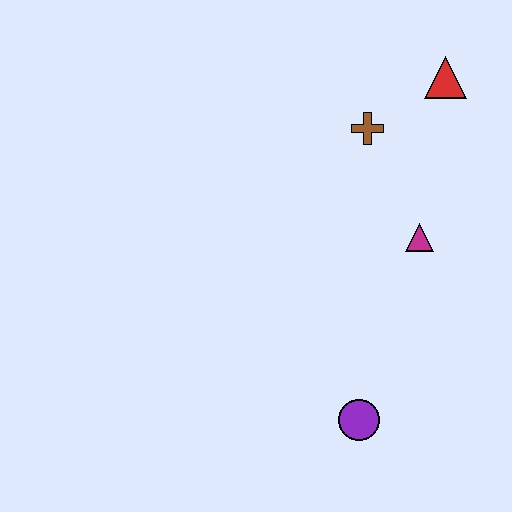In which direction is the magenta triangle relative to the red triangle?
The magenta triangle is below the red triangle.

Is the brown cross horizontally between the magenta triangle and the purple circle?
Yes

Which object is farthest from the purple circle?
The red triangle is farthest from the purple circle.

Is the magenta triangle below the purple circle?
No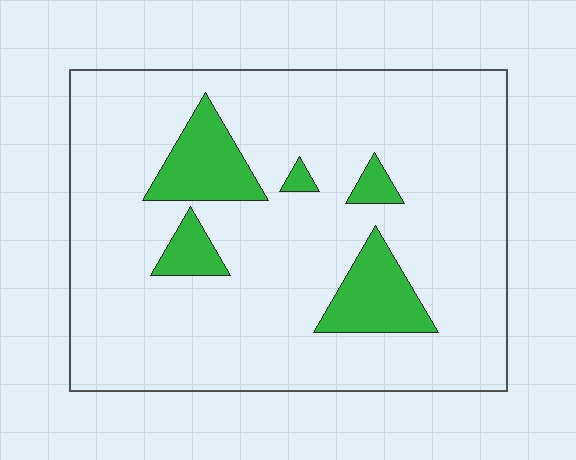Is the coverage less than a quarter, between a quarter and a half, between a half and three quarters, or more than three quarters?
Less than a quarter.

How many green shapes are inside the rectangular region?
5.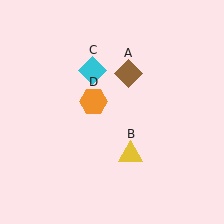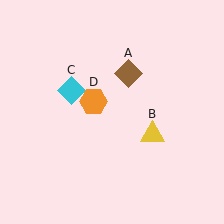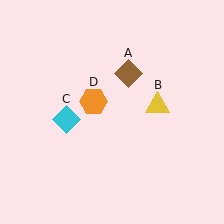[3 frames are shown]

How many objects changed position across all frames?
2 objects changed position: yellow triangle (object B), cyan diamond (object C).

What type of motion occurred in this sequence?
The yellow triangle (object B), cyan diamond (object C) rotated counterclockwise around the center of the scene.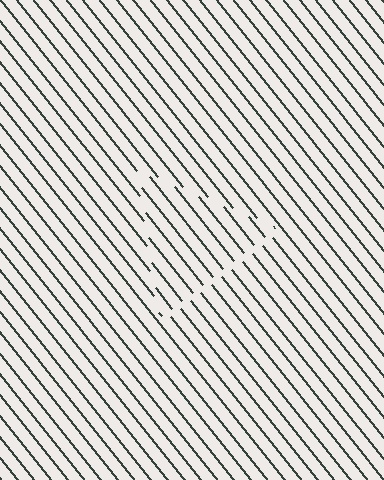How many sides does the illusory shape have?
3 sides — the line-ends trace a triangle.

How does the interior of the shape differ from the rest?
The interior of the shape contains the same grating, shifted by half a period — the contour is defined by the phase discontinuity where line-ends from the inner and outer gratings abut.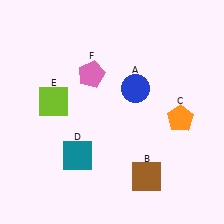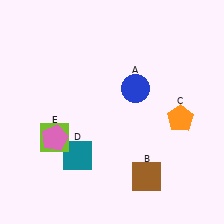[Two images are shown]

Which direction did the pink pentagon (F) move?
The pink pentagon (F) moved down.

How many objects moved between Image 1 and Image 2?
2 objects moved between the two images.